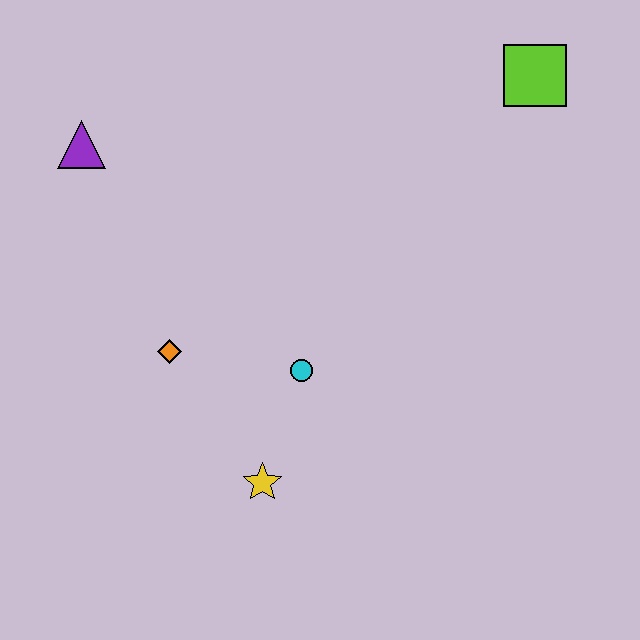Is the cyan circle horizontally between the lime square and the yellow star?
Yes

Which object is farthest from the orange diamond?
The lime square is farthest from the orange diamond.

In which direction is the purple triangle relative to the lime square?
The purple triangle is to the left of the lime square.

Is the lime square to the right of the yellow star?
Yes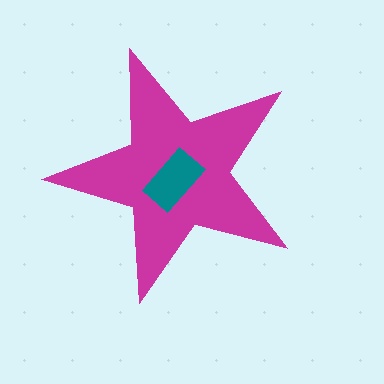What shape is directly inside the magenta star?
The teal rectangle.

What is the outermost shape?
The magenta star.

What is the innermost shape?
The teal rectangle.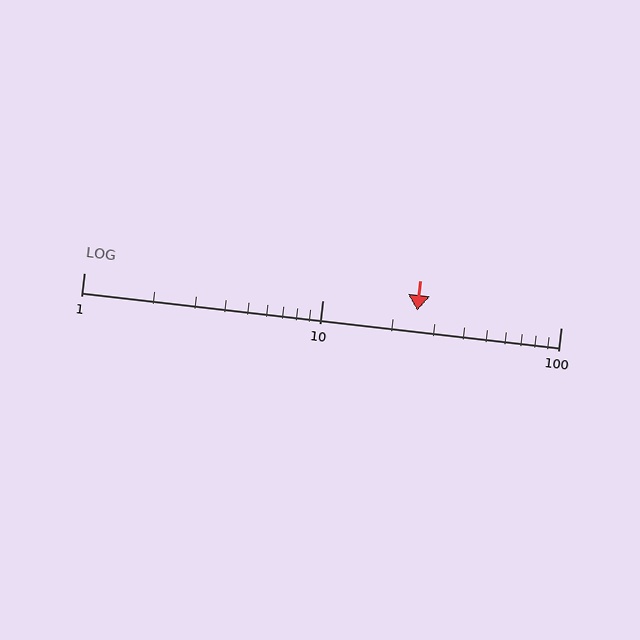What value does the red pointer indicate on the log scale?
The pointer indicates approximately 25.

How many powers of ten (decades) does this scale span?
The scale spans 2 decades, from 1 to 100.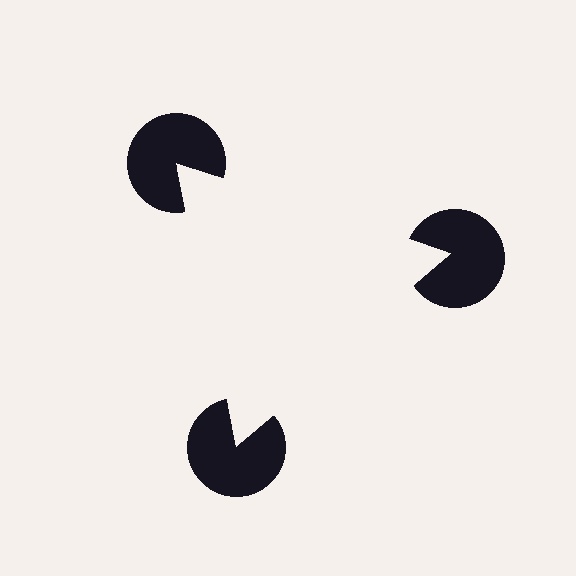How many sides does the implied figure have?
3 sides.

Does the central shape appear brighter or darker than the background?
It typically appears slightly brighter than the background, even though no actual brightness change is drawn.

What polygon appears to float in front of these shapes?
An illusory triangle — its edges are inferred from the aligned wedge cuts in the pac-man discs, not physically drawn.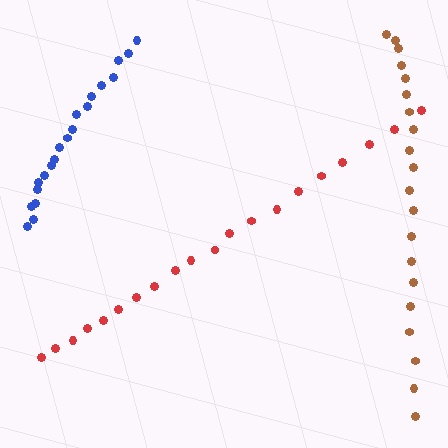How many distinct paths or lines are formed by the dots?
There are 3 distinct paths.